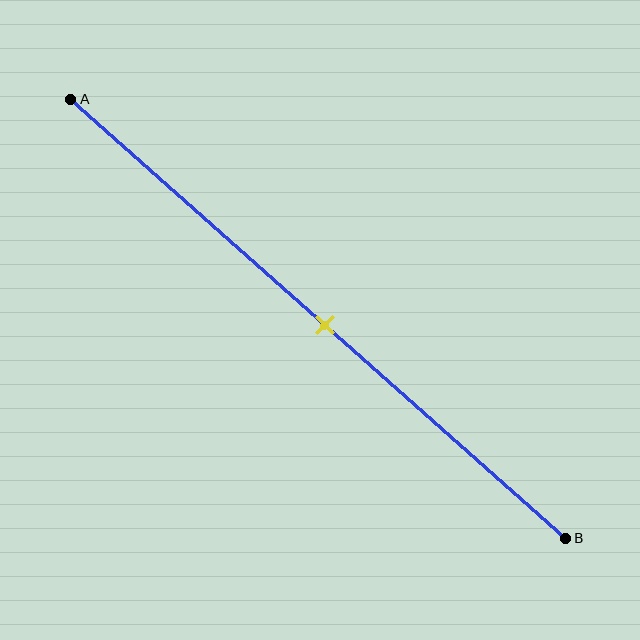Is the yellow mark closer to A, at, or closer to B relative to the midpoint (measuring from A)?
The yellow mark is approximately at the midpoint of segment AB.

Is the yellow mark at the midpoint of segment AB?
Yes, the mark is approximately at the midpoint.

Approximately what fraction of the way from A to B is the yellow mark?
The yellow mark is approximately 50% of the way from A to B.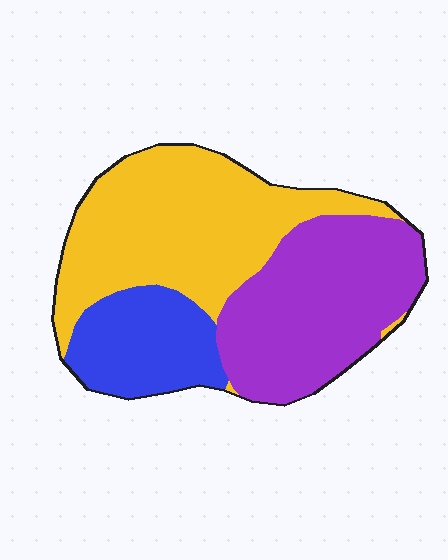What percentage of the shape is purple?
Purple takes up about three eighths (3/8) of the shape.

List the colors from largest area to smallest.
From largest to smallest: yellow, purple, blue.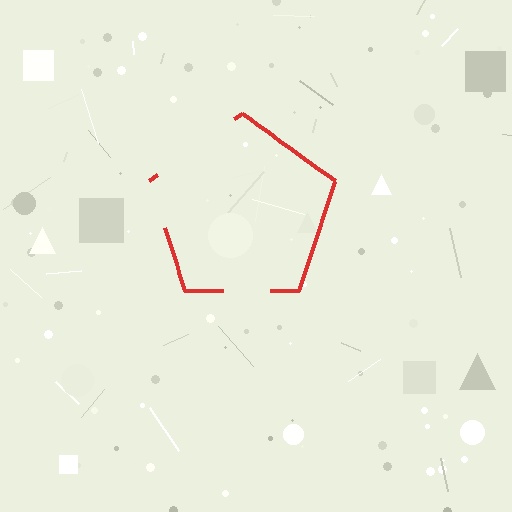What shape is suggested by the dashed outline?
The dashed outline suggests a pentagon.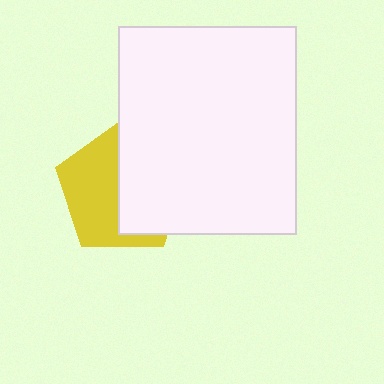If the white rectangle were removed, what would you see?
You would see the complete yellow pentagon.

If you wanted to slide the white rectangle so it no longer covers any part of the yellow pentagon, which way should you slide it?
Slide it right — that is the most direct way to separate the two shapes.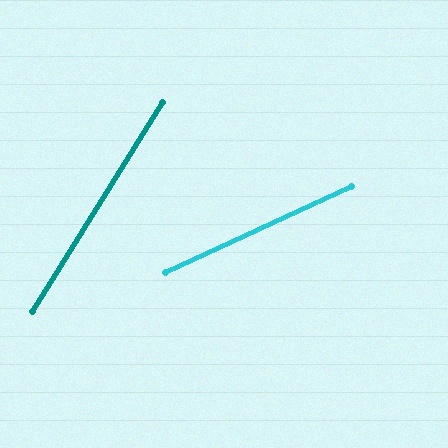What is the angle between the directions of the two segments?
Approximately 33 degrees.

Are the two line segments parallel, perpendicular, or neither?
Neither parallel nor perpendicular — they differ by about 33°.